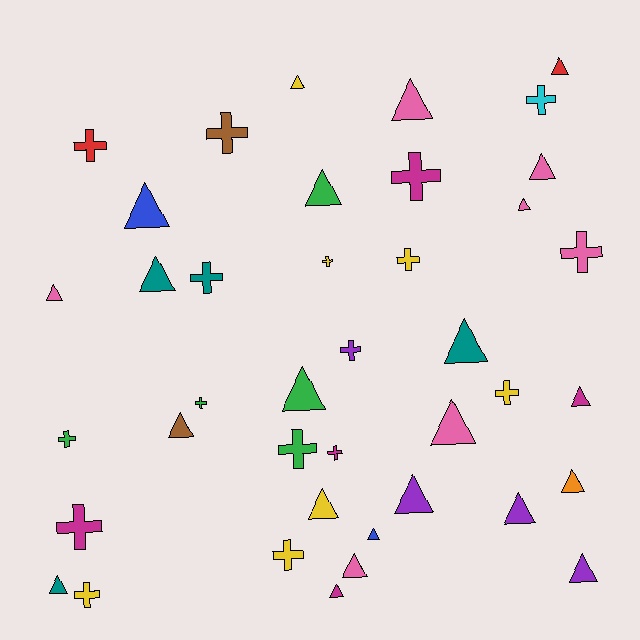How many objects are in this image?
There are 40 objects.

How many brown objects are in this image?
There are 2 brown objects.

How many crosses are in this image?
There are 17 crosses.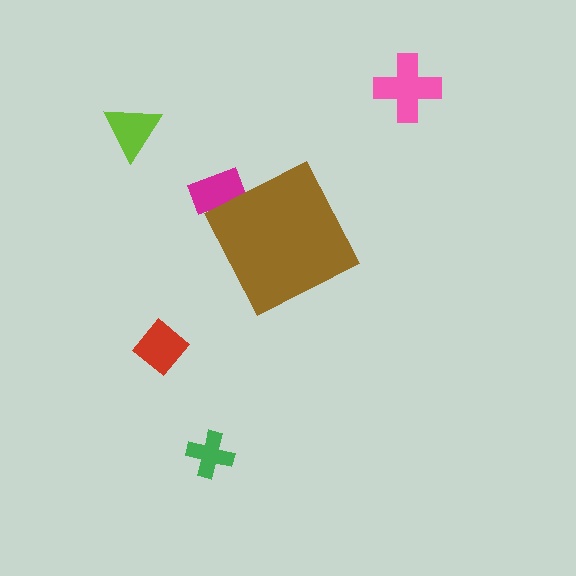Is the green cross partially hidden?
No, the green cross is fully visible.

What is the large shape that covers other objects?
A brown diamond.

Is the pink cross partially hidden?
No, the pink cross is fully visible.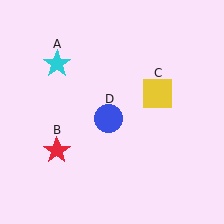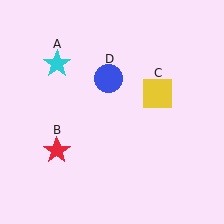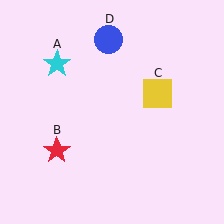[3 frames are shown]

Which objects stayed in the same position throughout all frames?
Cyan star (object A) and red star (object B) and yellow square (object C) remained stationary.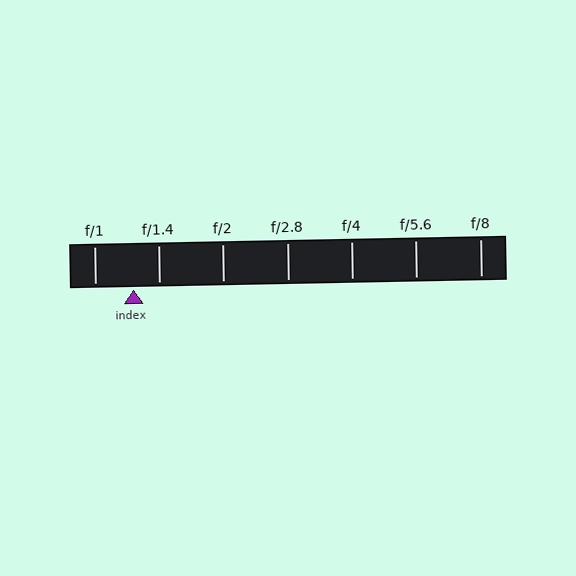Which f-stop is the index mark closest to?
The index mark is closest to f/1.4.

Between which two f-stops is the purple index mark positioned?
The index mark is between f/1 and f/1.4.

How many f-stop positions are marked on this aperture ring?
There are 7 f-stop positions marked.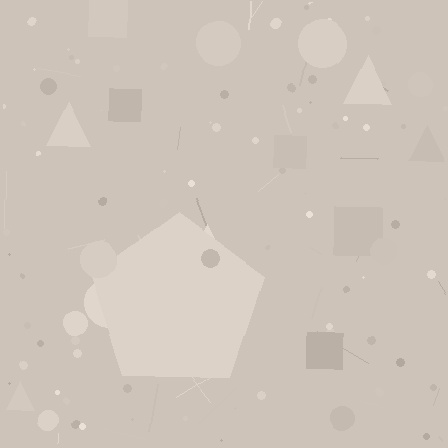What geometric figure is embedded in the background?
A pentagon is embedded in the background.